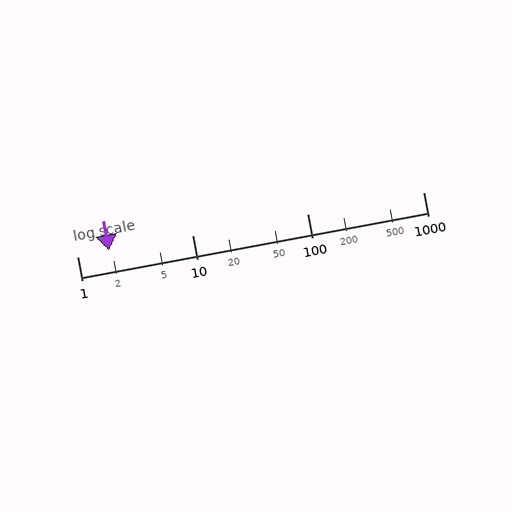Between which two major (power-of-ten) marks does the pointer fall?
The pointer is between 1 and 10.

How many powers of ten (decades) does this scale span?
The scale spans 3 decades, from 1 to 1000.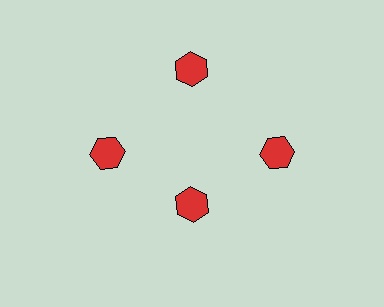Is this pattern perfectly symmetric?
No. The 4 red hexagons are arranged in a ring, but one element near the 6 o'clock position is pulled inward toward the center, breaking the 4-fold rotational symmetry.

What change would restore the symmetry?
The symmetry would be restored by moving it outward, back onto the ring so that all 4 hexagons sit at equal angles and equal distance from the center.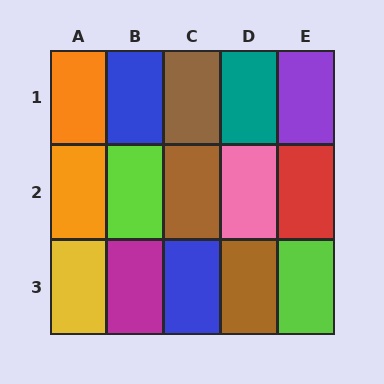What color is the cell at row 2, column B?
Lime.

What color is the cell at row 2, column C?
Brown.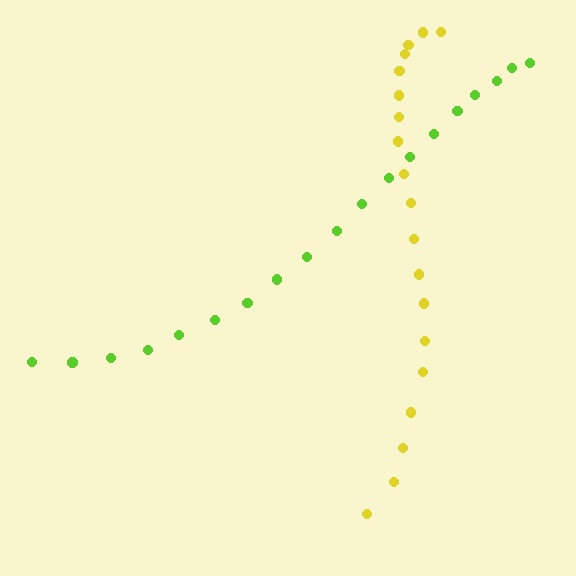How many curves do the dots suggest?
There are 2 distinct paths.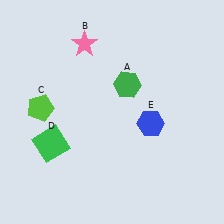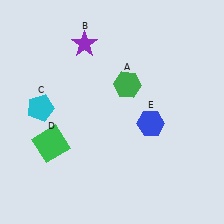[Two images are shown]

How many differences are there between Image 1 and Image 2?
There are 2 differences between the two images.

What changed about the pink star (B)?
In Image 1, B is pink. In Image 2, it changed to purple.